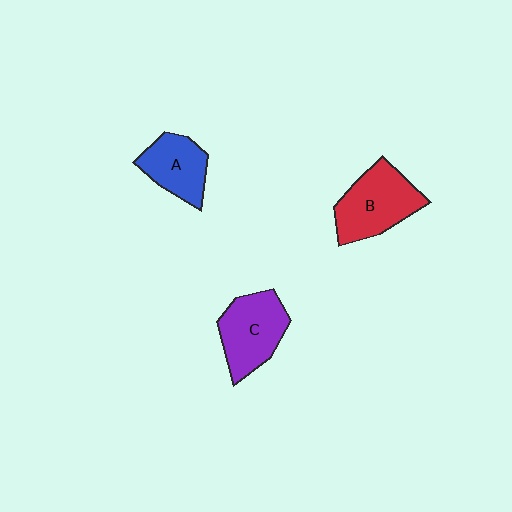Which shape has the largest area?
Shape B (red).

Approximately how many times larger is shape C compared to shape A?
Approximately 1.3 times.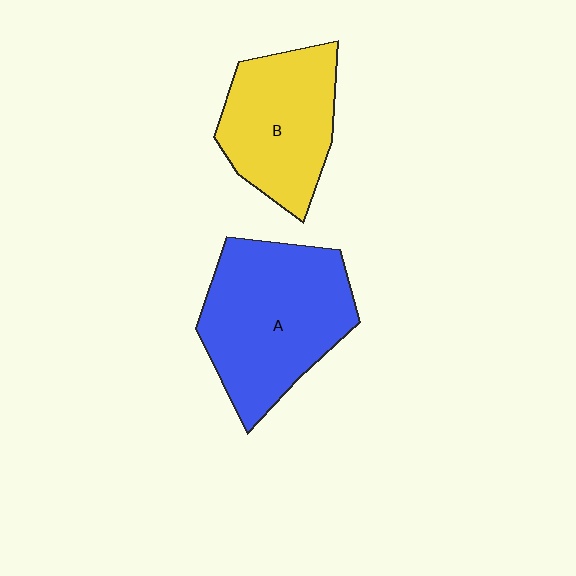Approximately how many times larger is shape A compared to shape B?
Approximately 1.3 times.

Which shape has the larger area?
Shape A (blue).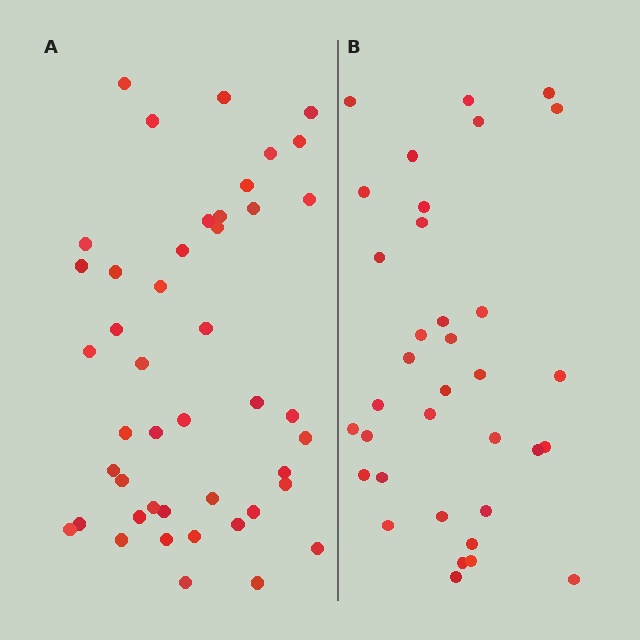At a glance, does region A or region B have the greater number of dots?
Region A (the left region) has more dots.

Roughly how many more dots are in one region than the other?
Region A has roughly 10 or so more dots than region B.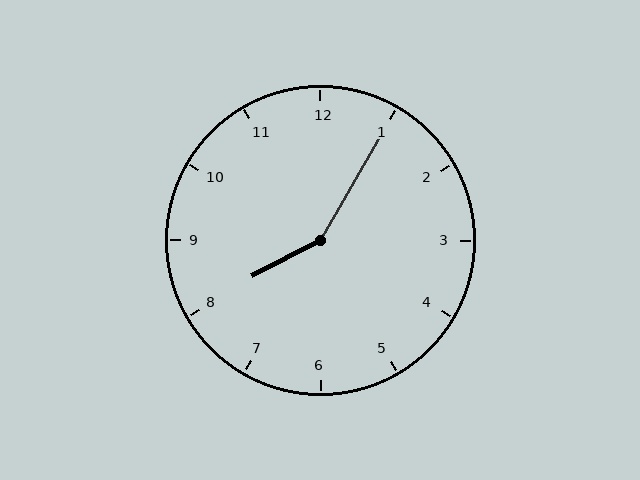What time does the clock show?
8:05.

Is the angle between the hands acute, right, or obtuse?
It is obtuse.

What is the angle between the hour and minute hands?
Approximately 148 degrees.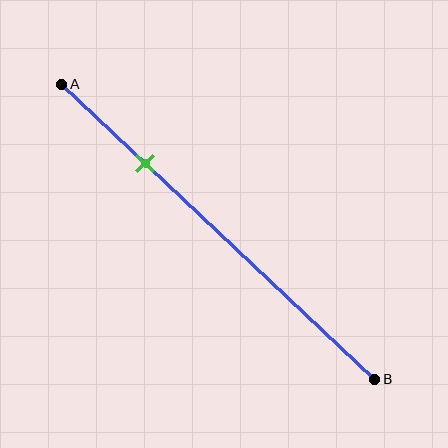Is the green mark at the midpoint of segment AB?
No, the mark is at about 25% from A, not at the 50% midpoint.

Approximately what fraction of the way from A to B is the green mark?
The green mark is approximately 25% of the way from A to B.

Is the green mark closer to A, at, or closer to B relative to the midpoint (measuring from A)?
The green mark is closer to point A than the midpoint of segment AB.